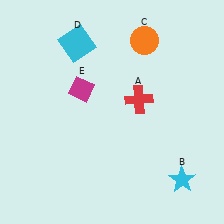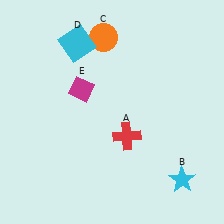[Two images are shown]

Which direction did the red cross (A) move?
The red cross (A) moved down.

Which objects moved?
The objects that moved are: the red cross (A), the orange circle (C).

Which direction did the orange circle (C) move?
The orange circle (C) moved left.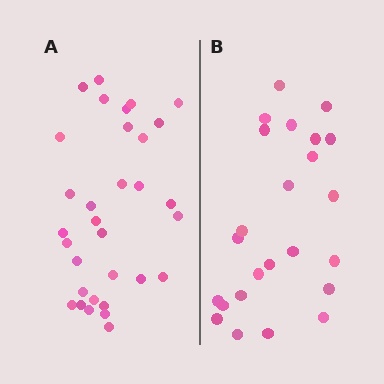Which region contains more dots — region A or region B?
Region A (the left region) has more dots.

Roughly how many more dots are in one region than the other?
Region A has roughly 8 or so more dots than region B.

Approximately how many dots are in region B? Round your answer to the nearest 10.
About 20 dots. (The exact count is 24, which rounds to 20.)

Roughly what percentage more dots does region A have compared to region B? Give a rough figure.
About 35% more.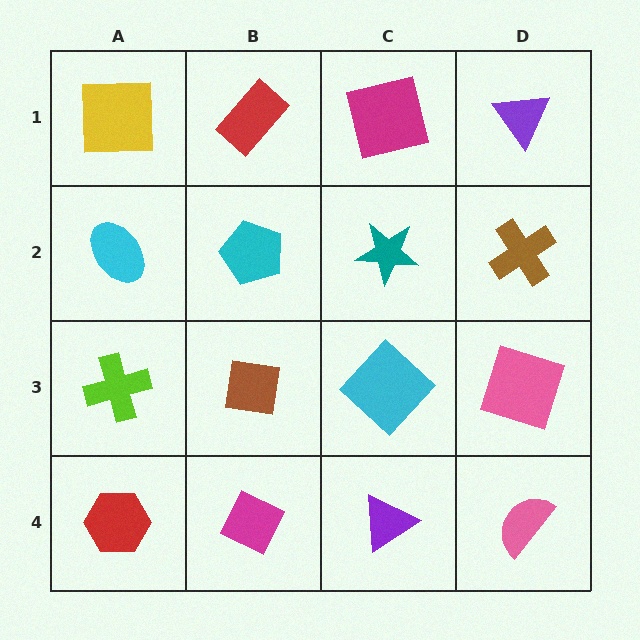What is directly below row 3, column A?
A red hexagon.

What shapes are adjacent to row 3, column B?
A cyan pentagon (row 2, column B), a magenta diamond (row 4, column B), a lime cross (row 3, column A), a cyan diamond (row 3, column C).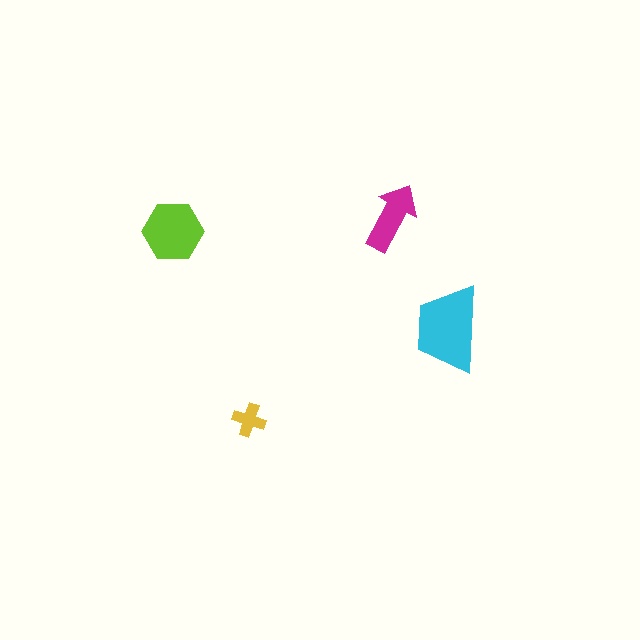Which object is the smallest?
The yellow cross.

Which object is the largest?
The cyan trapezoid.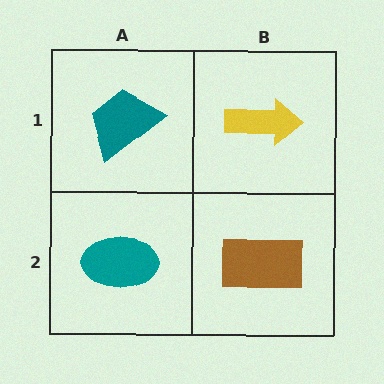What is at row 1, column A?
A teal trapezoid.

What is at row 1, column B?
A yellow arrow.